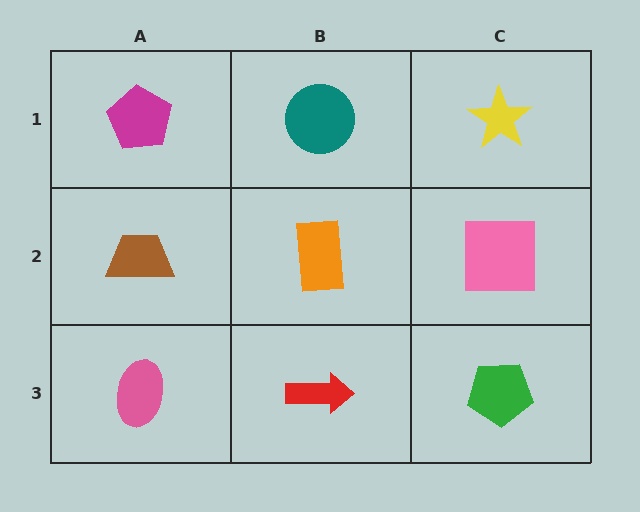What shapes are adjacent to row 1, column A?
A brown trapezoid (row 2, column A), a teal circle (row 1, column B).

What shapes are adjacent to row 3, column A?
A brown trapezoid (row 2, column A), a red arrow (row 3, column B).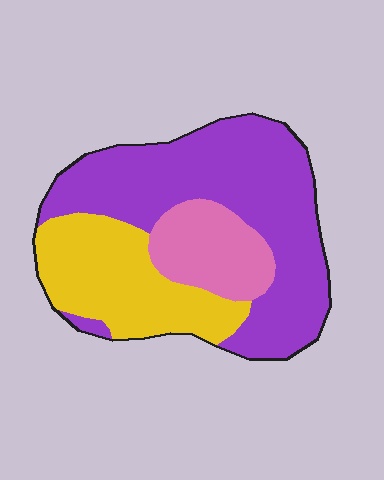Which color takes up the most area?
Purple, at roughly 55%.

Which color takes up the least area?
Pink, at roughly 15%.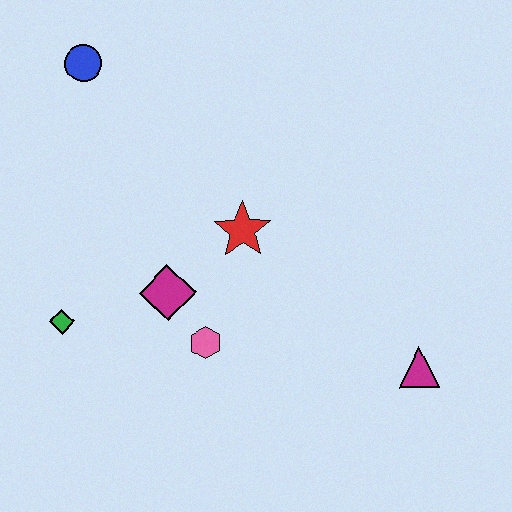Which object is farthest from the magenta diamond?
The magenta triangle is farthest from the magenta diamond.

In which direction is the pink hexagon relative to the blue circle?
The pink hexagon is below the blue circle.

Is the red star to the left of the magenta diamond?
No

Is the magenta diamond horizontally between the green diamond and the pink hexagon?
Yes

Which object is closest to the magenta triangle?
The pink hexagon is closest to the magenta triangle.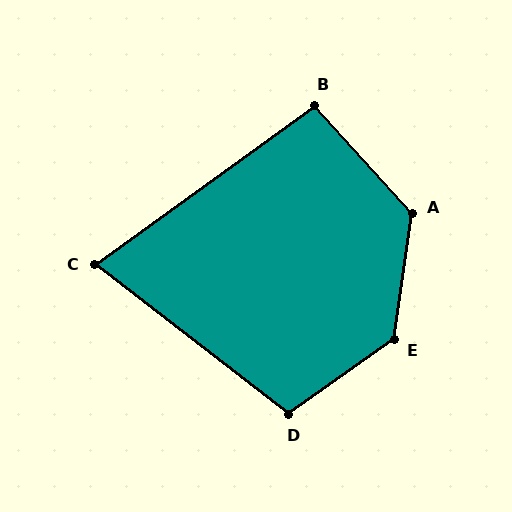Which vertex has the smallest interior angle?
C, at approximately 73 degrees.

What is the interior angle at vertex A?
Approximately 130 degrees (obtuse).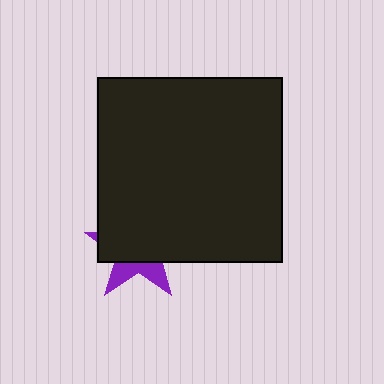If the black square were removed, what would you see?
You would see the complete purple star.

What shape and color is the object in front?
The object in front is a black square.